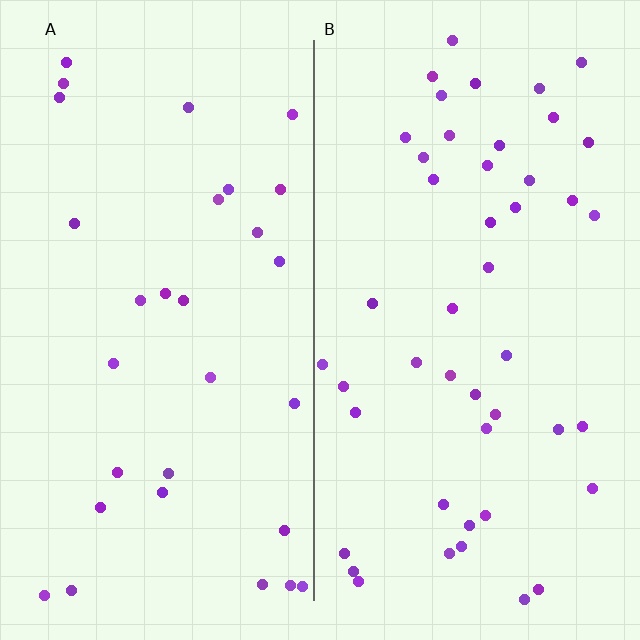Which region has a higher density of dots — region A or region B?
B (the right).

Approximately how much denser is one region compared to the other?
Approximately 1.6× — region B over region A.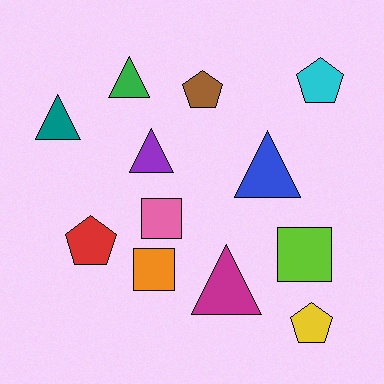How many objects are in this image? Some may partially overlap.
There are 12 objects.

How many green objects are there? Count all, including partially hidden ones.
There is 1 green object.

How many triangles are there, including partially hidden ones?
There are 5 triangles.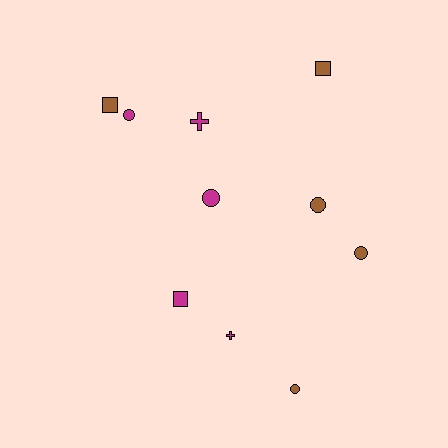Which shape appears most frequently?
Circle, with 5 objects.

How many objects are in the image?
There are 10 objects.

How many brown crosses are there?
There are no brown crosses.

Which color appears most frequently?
Magenta, with 5 objects.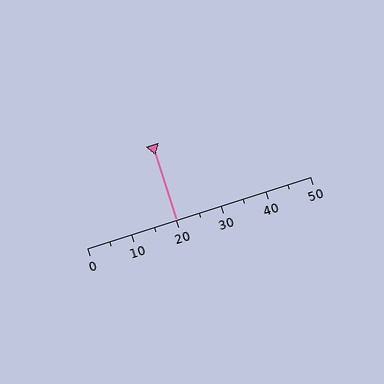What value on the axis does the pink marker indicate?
The marker indicates approximately 20.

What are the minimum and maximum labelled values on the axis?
The axis runs from 0 to 50.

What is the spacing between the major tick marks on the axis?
The major ticks are spaced 10 apart.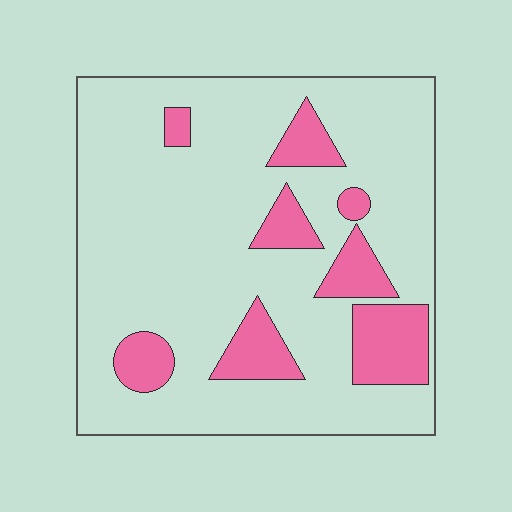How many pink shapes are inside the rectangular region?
8.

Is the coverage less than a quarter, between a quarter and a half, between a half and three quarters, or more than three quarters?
Less than a quarter.